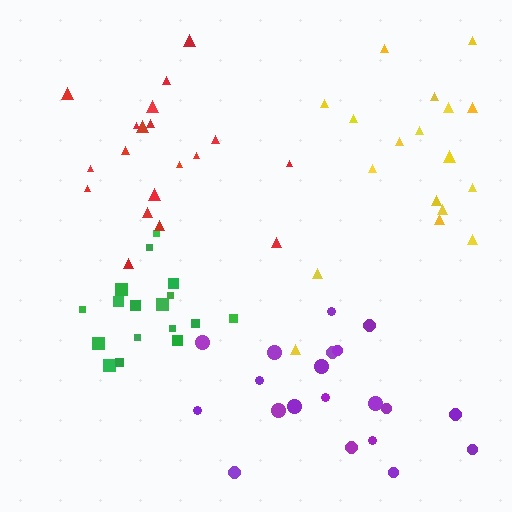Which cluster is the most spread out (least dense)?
Yellow.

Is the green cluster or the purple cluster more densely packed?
Green.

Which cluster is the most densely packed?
Green.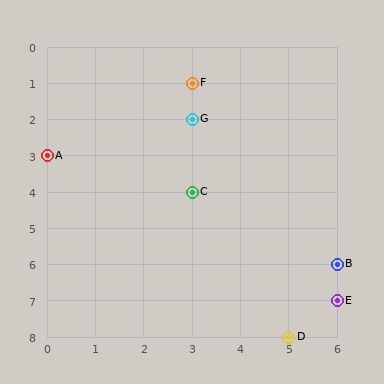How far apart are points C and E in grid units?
Points C and E are 3 columns and 3 rows apart (about 4.2 grid units diagonally).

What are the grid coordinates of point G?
Point G is at grid coordinates (3, 2).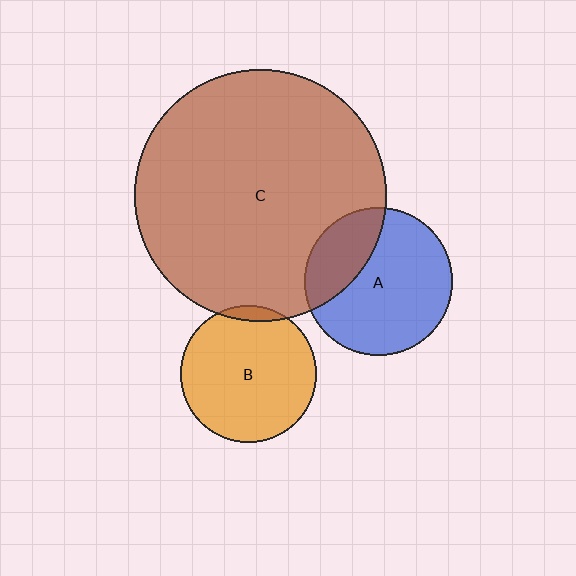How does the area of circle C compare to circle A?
Approximately 2.9 times.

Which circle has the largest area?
Circle C (brown).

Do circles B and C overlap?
Yes.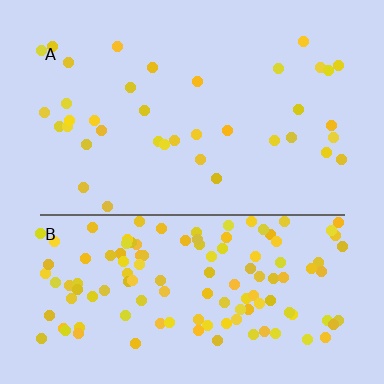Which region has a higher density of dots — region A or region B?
B (the bottom).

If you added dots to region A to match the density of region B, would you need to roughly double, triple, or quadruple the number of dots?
Approximately triple.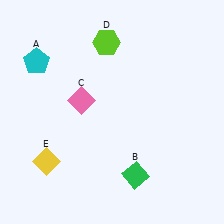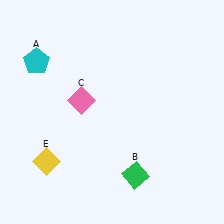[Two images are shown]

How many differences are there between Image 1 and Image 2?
There is 1 difference between the two images.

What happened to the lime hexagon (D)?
The lime hexagon (D) was removed in Image 2. It was in the top-left area of Image 1.